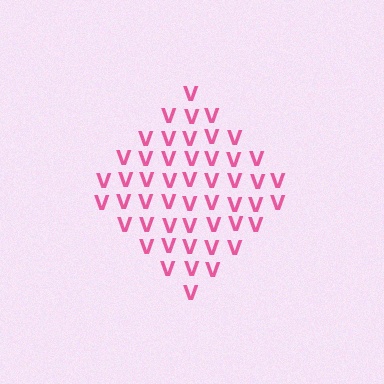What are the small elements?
The small elements are letter V's.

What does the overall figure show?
The overall figure shows a diamond.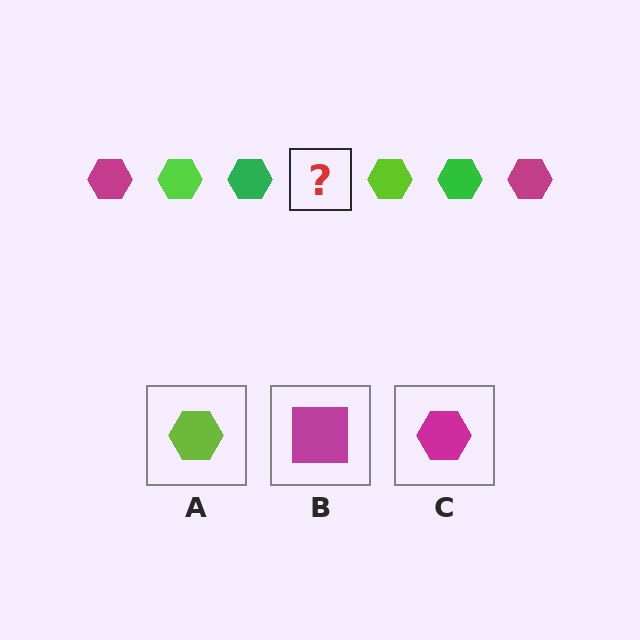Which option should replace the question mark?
Option C.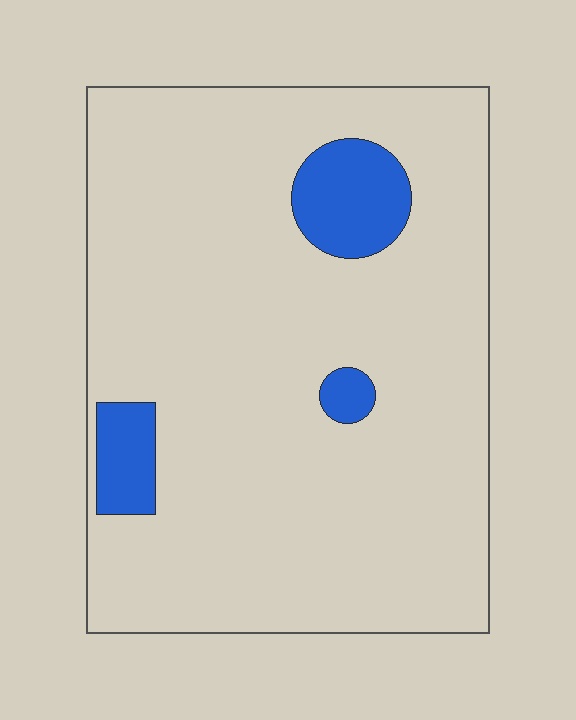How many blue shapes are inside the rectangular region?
3.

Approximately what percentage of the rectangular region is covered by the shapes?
Approximately 10%.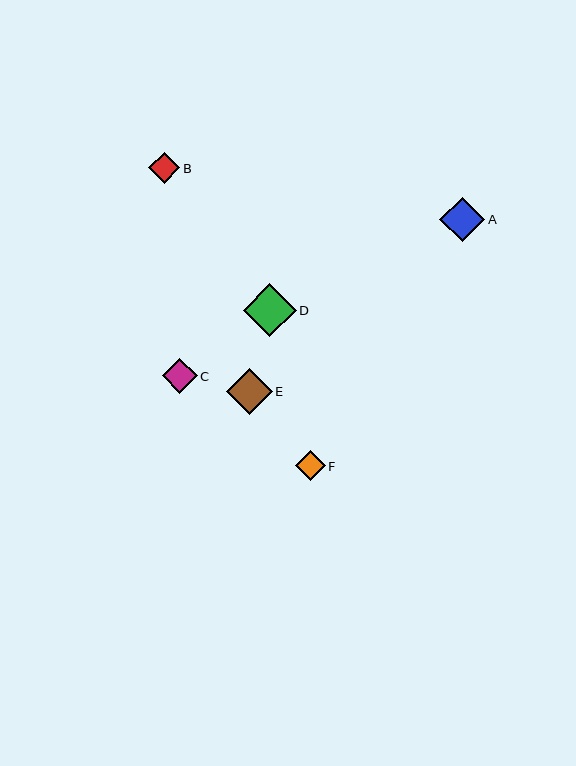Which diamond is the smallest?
Diamond F is the smallest with a size of approximately 30 pixels.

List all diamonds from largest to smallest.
From largest to smallest: D, E, A, C, B, F.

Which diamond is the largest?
Diamond D is the largest with a size of approximately 53 pixels.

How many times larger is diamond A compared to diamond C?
Diamond A is approximately 1.3 times the size of diamond C.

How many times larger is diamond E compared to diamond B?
Diamond E is approximately 1.5 times the size of diamond B.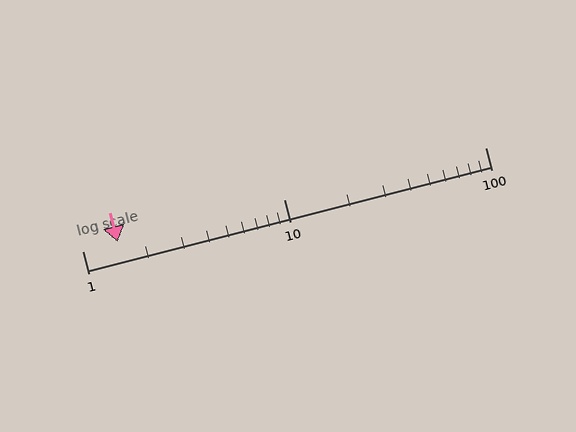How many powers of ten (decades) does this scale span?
The scale spans 2 decades, from 1 to 100.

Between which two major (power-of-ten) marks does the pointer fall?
The pointer is between 1 and 10.